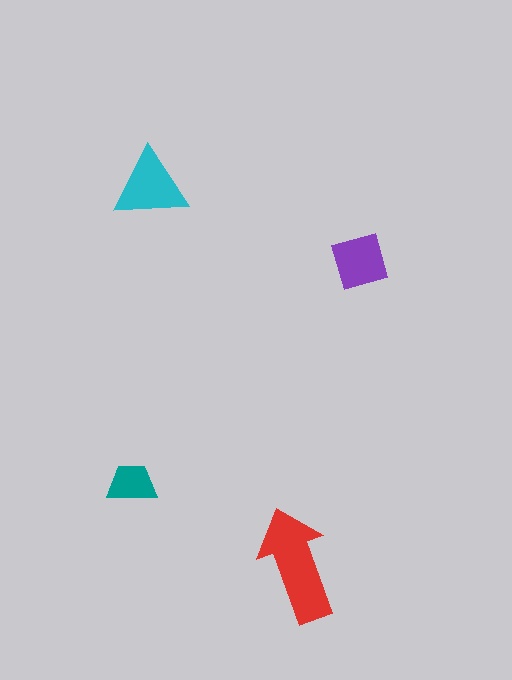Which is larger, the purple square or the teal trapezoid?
The purple square.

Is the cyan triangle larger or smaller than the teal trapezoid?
Larger.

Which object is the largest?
The red arrow.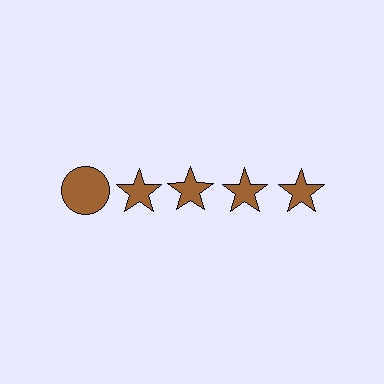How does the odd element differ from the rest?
It has a different shape: circle instead of star.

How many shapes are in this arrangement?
There are 5 shapes arranged in a grid pattern.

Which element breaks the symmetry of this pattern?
The brown circle in the top row, leftmost column breaks the symmetry. All other shapes are brown stars.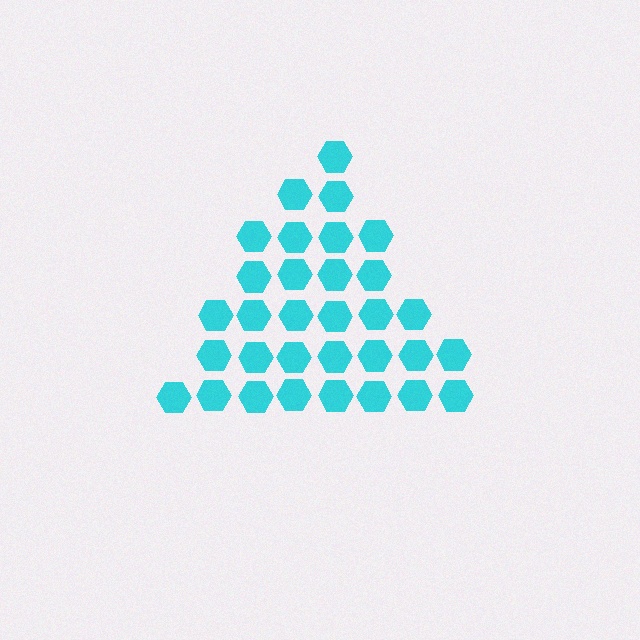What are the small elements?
The small elements are hexagons.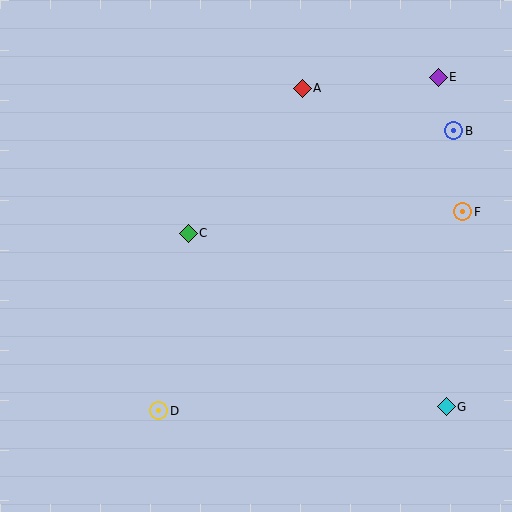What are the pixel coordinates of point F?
Point F is at (463, 212).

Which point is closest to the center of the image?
Point C at (188, 233) is closest to the center.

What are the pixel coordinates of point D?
Point D is at (159, 411).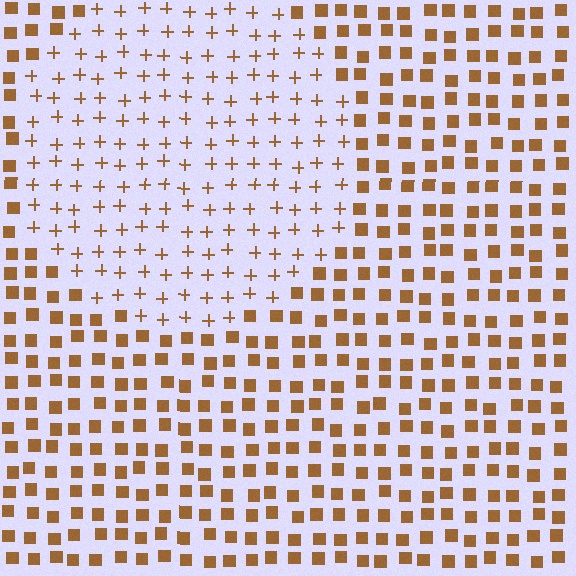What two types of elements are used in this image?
The image uses plus signs inside the circle region and squares outside it.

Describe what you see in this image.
The image is filled with small brown elements arranged in a uniform grid. A circle-shaped region contains plus signs, while the surrounding area contains squares. The boundary is defined purely by the change in element shape.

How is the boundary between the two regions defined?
The boundary is defined by a change in element shape: plus signs inside vs. squares outside. All elements share the same color and spacing.